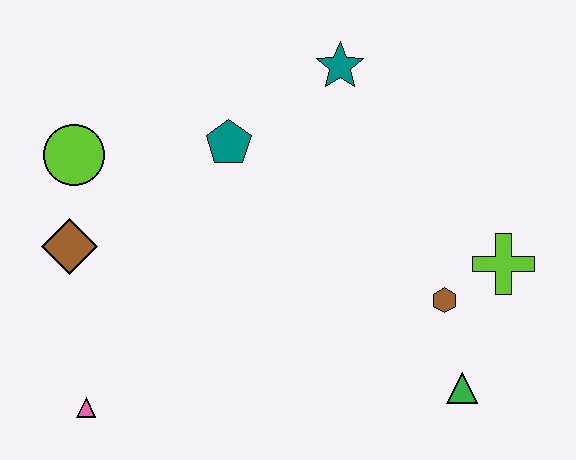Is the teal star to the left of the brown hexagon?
Yes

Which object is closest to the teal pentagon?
The teal star is closest to the teal pentagon.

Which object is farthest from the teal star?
The pink triangle is farthest from the teal star.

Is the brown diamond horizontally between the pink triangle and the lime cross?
No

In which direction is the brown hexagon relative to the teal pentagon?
The brown hexagon is to the right of the teal pentagon.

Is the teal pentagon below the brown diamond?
No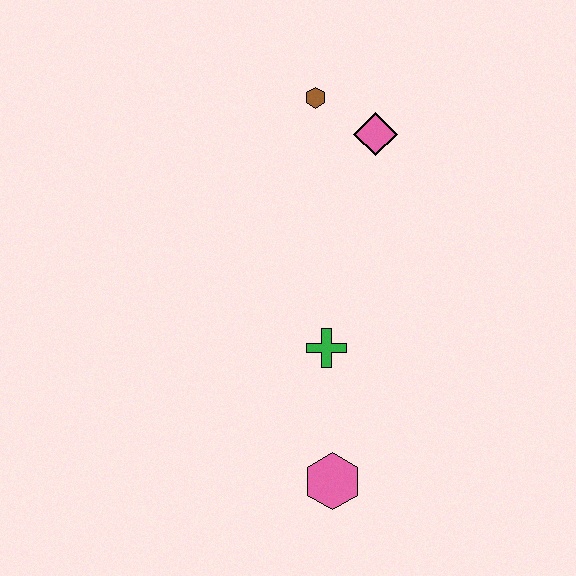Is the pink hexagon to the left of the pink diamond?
Yes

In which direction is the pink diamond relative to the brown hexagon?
The pink diamond is to the right of the brown hexagon.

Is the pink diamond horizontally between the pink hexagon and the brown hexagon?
No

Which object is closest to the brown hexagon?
The pink diamond is closest to the brown hexagon.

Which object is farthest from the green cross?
The brown hexagon is farthest from the green cross.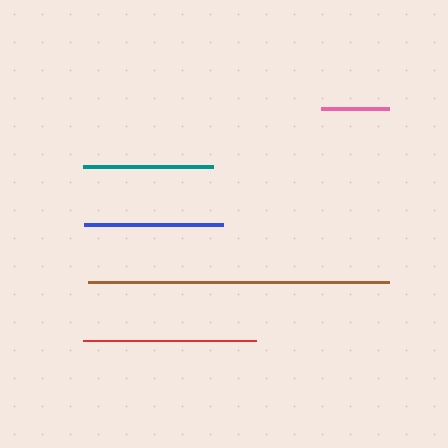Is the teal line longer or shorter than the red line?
The red line is longer than the teal line.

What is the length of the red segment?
The red segment is approximately 174 pixels long.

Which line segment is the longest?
The brown line is the longest at approximately 301 pixels.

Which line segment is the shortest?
The pink line is the shortest at approximately 68 pixels.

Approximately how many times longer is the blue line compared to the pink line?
The blue line is approximately 2.0 times the length of the pink line.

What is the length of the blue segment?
The blue segment is approximately 139 pixels long.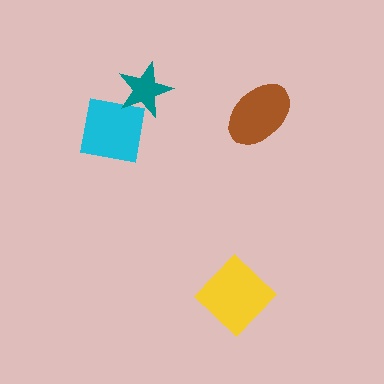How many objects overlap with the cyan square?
1 object overlaps with the cyan square.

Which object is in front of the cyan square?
The teal star is in front of the cyan square.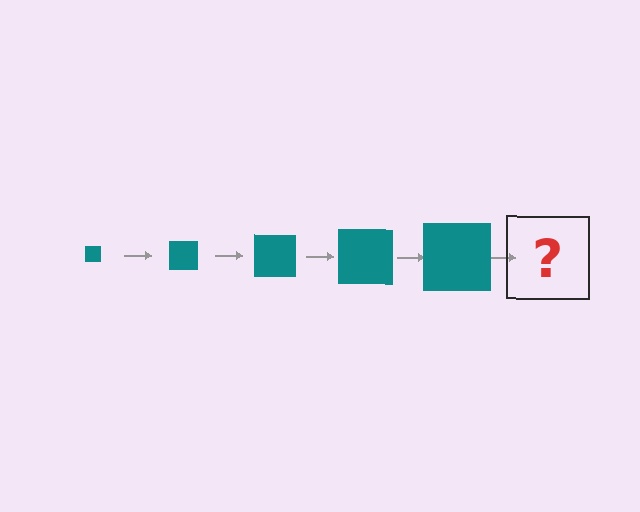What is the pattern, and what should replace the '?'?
The pattern is that the square gets progressively larger each step. The '?' should be a teal square, larger than the previous one.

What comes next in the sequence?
The next element should be a teal square, larger than the previous one.